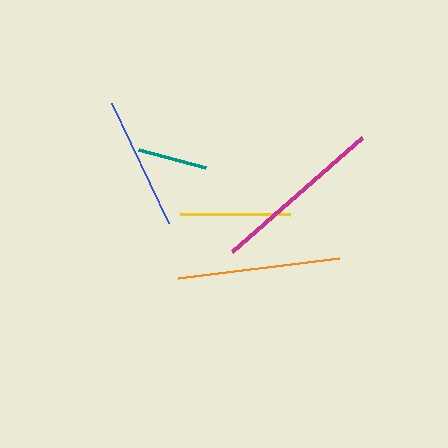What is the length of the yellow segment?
The yellow segment is approximately 110 pixels long.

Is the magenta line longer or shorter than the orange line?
The magenta line is longer than the orange line.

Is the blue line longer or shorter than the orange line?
The orange line is longer than the blue line.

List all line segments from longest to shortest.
From longest to shortest: magenta, orange, blue, yellow, teal.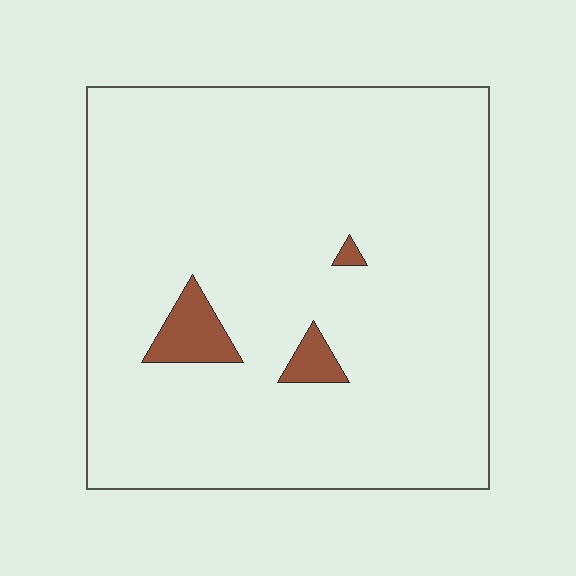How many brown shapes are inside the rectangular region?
3.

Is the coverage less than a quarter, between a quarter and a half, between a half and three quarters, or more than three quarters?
Less than a quarter.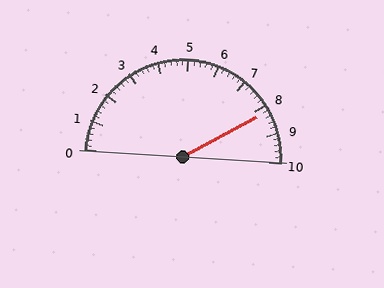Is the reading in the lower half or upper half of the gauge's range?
The reading is in the upper half of the range (0 to 10).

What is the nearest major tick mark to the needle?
The nearest major tick mark is 8.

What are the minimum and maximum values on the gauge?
The gauge ranges from 0 to 10.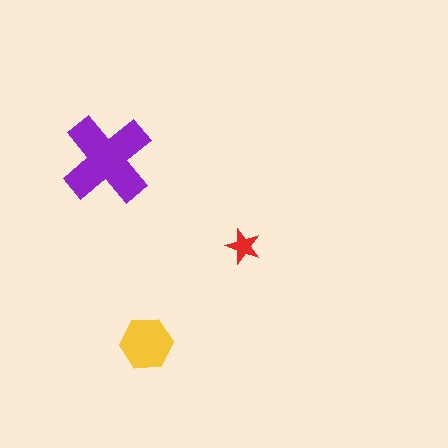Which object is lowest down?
The yellow hexagon is bottommost.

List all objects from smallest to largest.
The red star, the yellow hexagon, the purple cross.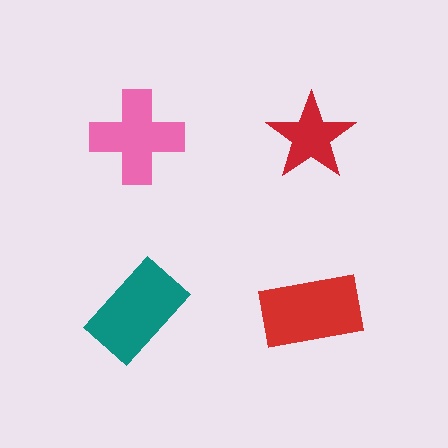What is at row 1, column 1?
A pink cross.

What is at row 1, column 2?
A red star.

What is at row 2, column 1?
A teal rectangle.